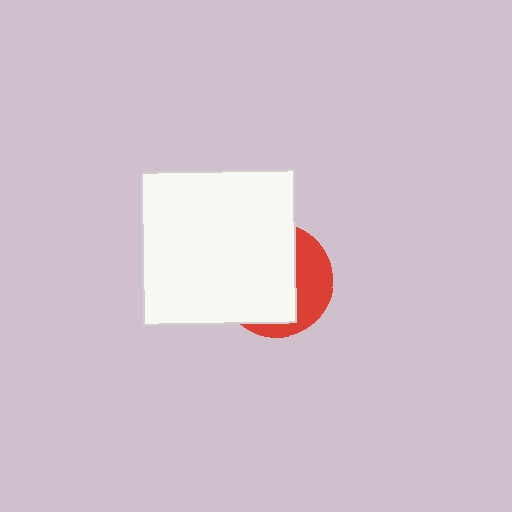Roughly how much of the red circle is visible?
A small part of it is visible (roughly 35%).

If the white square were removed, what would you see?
You would see the complete red circle.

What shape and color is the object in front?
The object in front is a white square.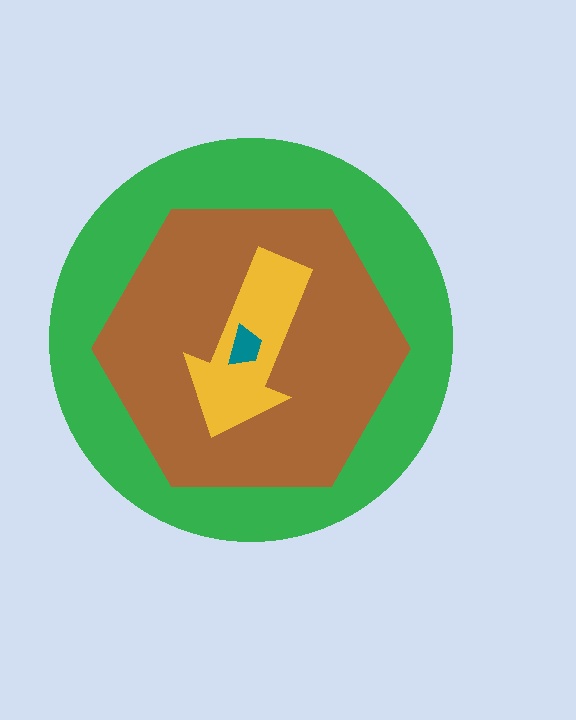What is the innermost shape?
The teal trapezoid.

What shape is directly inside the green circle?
The brown hexagon.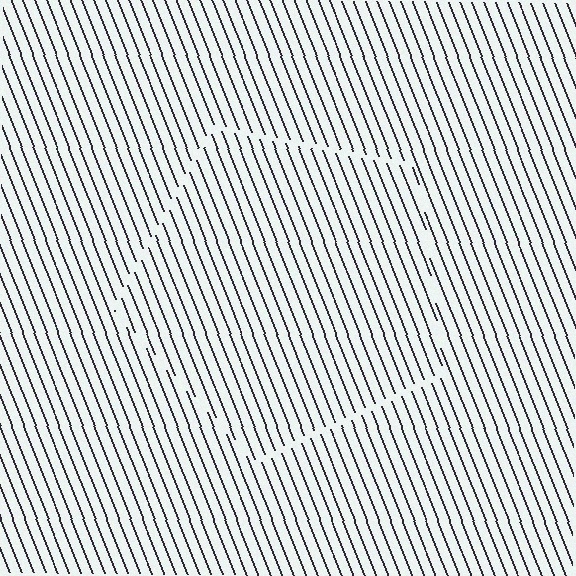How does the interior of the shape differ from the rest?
The interior of the shape contains the same grating, shifted by half a period — the contour is defined by the phase discontinuity where line-ends from the inner and outer gratings abut.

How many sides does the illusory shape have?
5 sides — the line-ends trace a pentagon.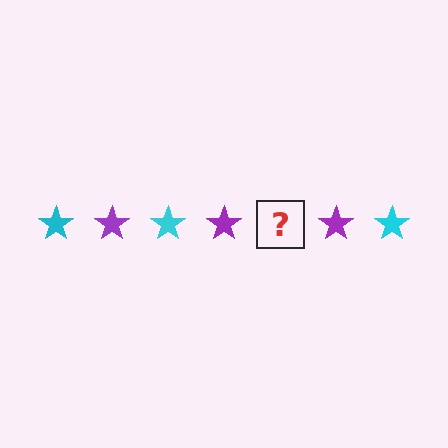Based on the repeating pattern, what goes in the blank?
The blank should be a cyan star.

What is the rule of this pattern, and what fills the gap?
The rule is that the pattern cycles through cyan, purple stars. The gap should be filled with a cyan star.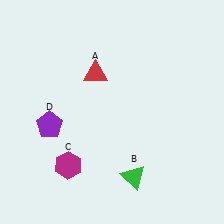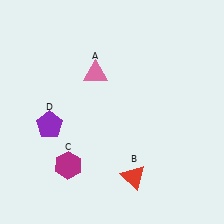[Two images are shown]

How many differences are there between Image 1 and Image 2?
There are 2 differences between the two images.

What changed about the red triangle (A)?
In Image 1, A is red. In Image 2, it changed to pink.